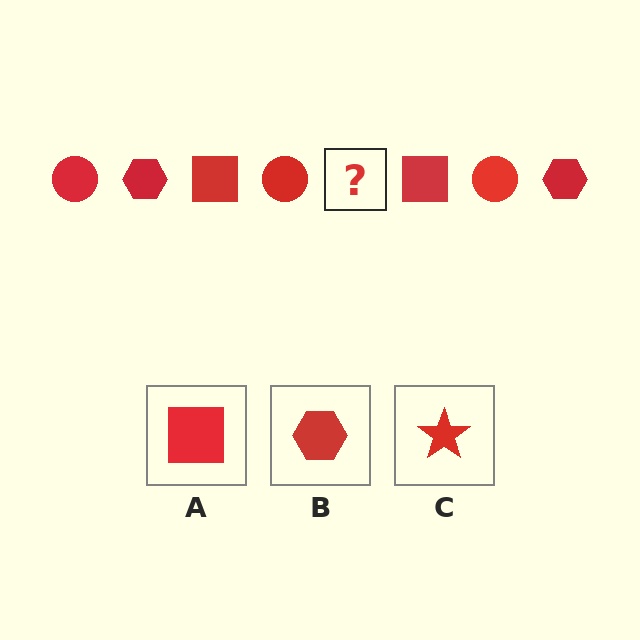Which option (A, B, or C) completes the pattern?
B.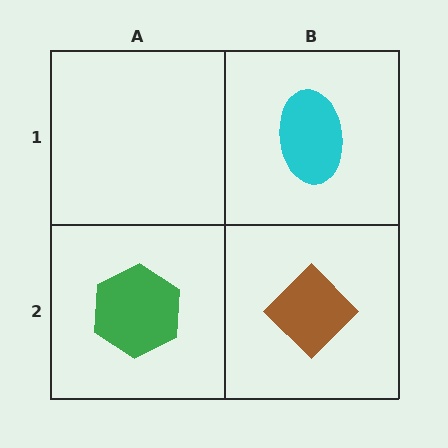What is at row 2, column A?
A green hexagon.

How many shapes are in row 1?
1 shape.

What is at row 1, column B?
A cyan ellipse.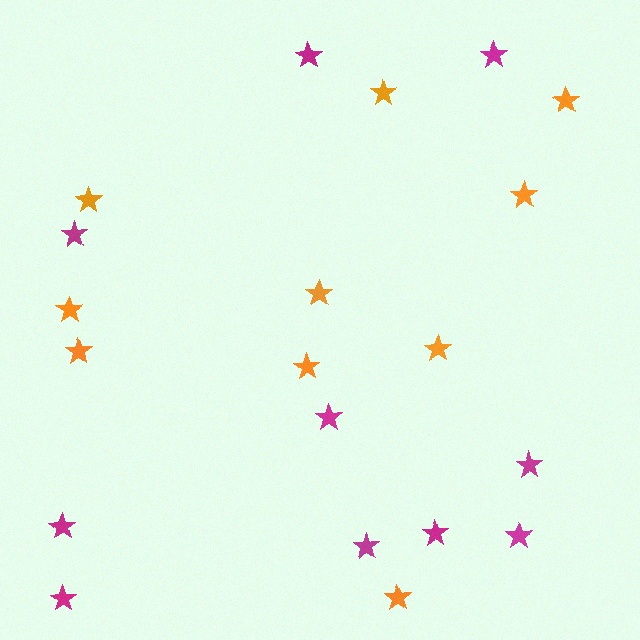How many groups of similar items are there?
There are 2 groups: one group of orange stars (10) and one group of magenta stars (10).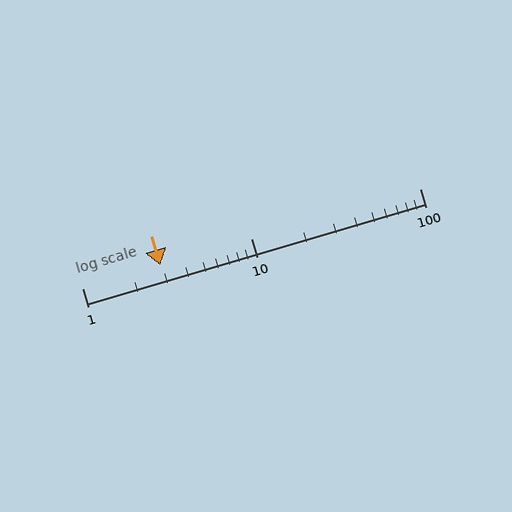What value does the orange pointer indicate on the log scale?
The pointer indicates approximately 2.9.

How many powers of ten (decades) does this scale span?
The scale spans 2 decades, from 1 to 100.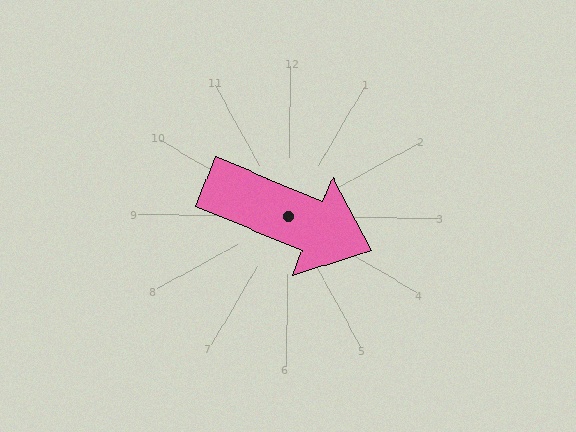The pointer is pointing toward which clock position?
Roughly 4 o'clock.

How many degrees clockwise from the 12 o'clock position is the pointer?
Approximately 112 degrees.